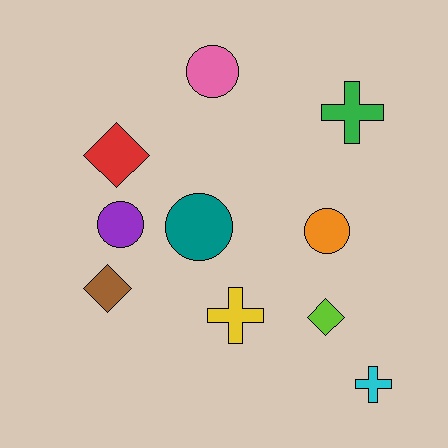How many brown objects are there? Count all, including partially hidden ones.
There is 1 brown object.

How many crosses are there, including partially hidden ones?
There are 3 crosses.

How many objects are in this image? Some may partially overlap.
There are 10 objects.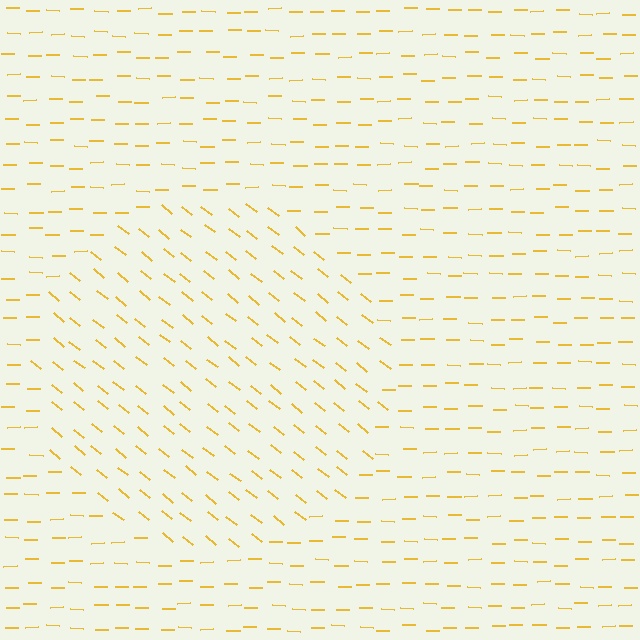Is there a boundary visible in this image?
Yes, there is a texture boundary formed by a change in line orientation.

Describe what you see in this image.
The image is filled with small yellow line segments. A circle region in the image has lines oriented differently from the surrounding lines, creating a visible texture boundary.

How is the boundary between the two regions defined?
The boundary is defined purely by a change in line orientation (approximately 38 degrees difference). All lines are the same color and thickness.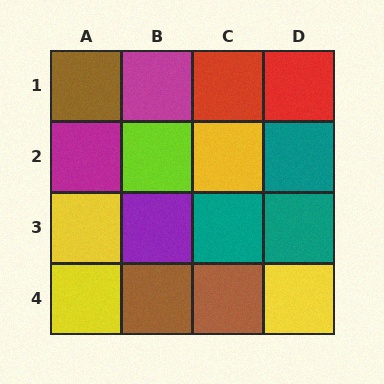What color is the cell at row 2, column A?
Magenta.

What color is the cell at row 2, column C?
Yellow.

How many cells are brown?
3 cells are brown.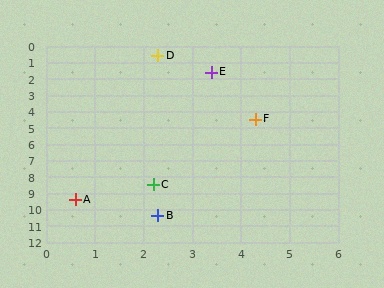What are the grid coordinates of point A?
Point A is at approximately (0.6, 9.4).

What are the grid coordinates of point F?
Point F is at approximately (4.3, 4.5).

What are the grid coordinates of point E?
Point E is at approximately (3.4, 1.6).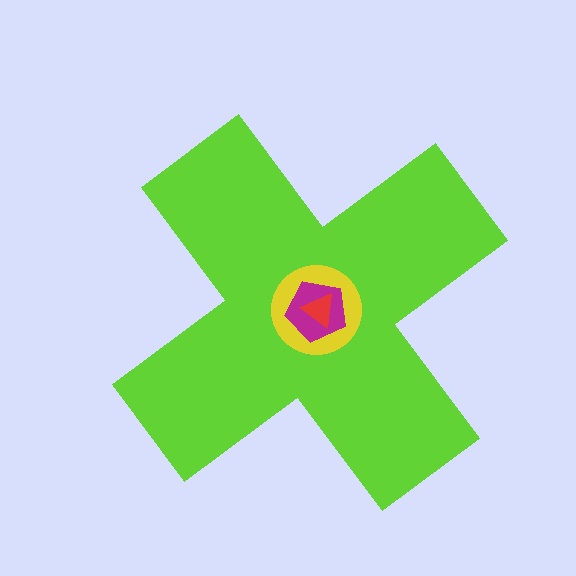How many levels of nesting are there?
4.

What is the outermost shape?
The lime cross.